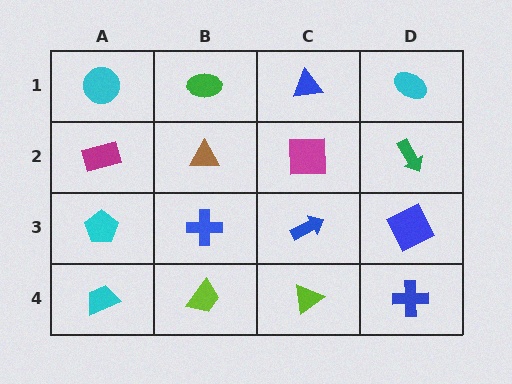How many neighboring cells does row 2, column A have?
3.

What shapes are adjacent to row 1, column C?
A magenta square (row 2, column C), a green ellipse (row 1, column B), a cyan ellipse (row 1, column D).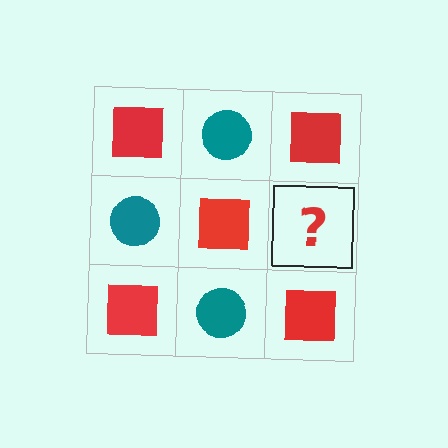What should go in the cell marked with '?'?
The missing cell should contain a teal circle.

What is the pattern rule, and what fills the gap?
The rule is that it alternates red square and teal circle in a checkerboard pattern. The gap should be filled with a teal circle.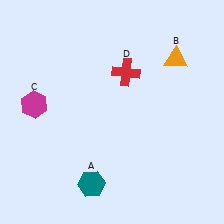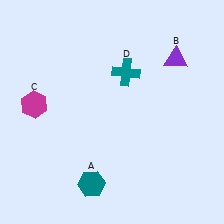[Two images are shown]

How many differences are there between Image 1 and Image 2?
There are 2 differences between the two images.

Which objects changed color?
B changed from orange to purple. D changed from red to teal.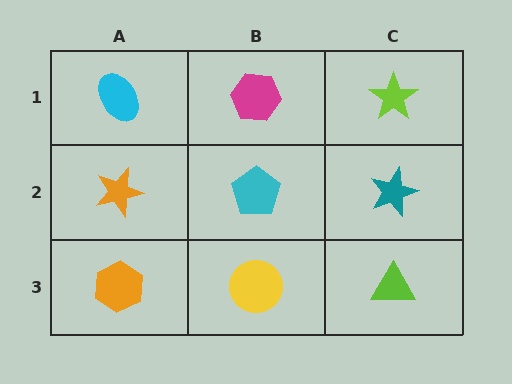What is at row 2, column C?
A teal star.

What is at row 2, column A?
An orange star.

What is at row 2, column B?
A cyan pentagon.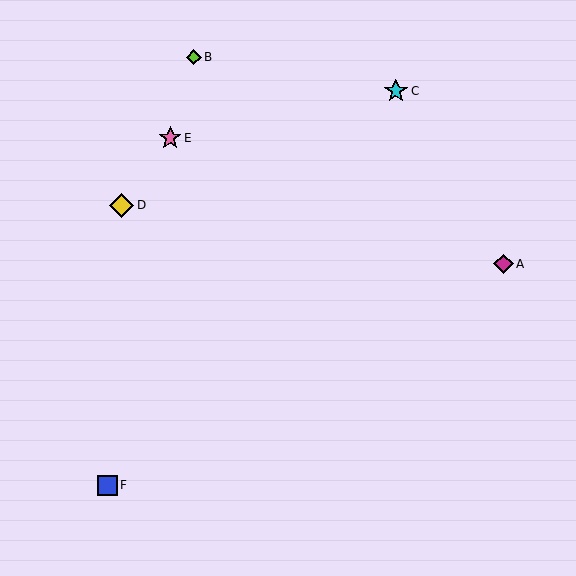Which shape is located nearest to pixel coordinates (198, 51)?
The lime diamond (labeled B) at (194, 57) is nearest to that location.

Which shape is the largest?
The yellow diamond (labeled D) is the largest.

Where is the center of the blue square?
The center of the blue square is at (107, 485).